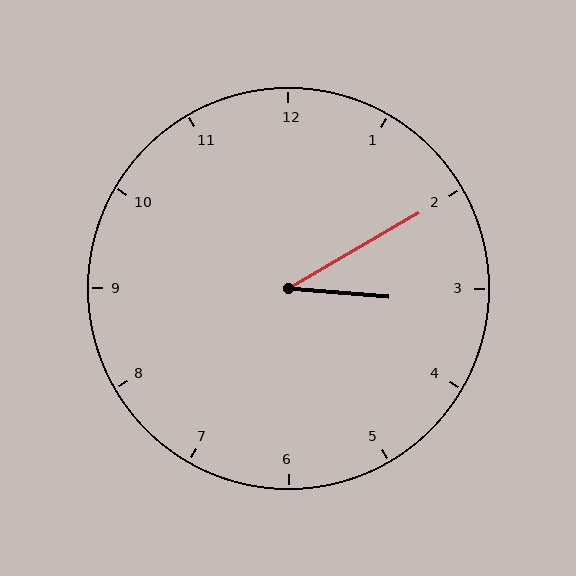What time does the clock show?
3:10.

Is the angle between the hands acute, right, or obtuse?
It is acute.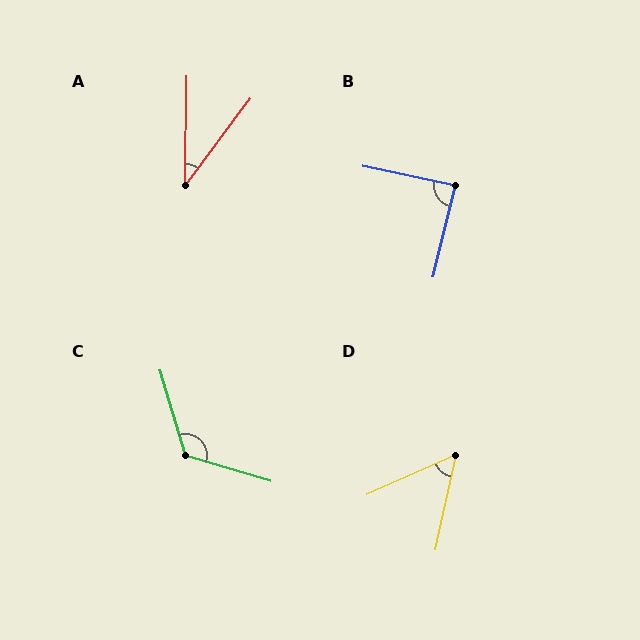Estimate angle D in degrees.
Approximately 54 degrees.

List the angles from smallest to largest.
A (36°), D (54°), B (88°), C (124°).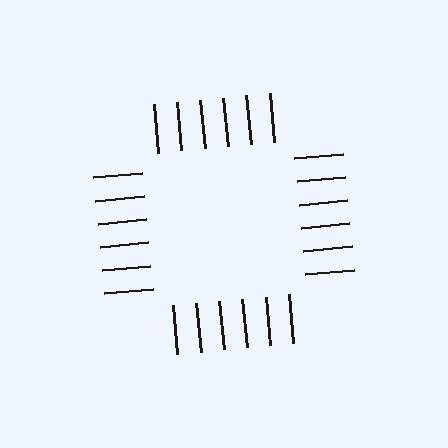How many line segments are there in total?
24 — 6 along each of the 4 edges.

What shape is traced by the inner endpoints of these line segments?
An illusory square — the line segments terminate on its edges but no continuous stroke is drawn.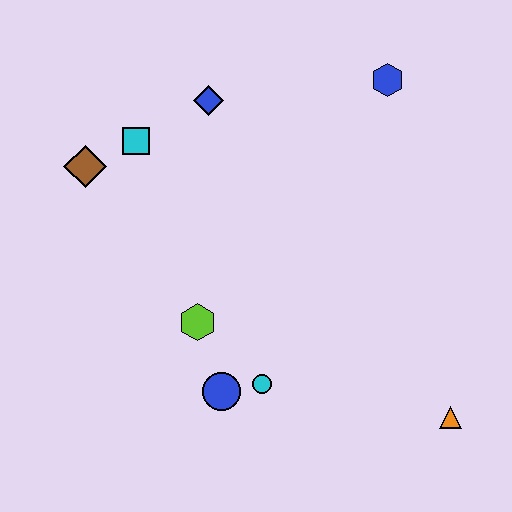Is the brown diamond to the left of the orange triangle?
Yes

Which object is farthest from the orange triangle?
The brown diamond is farthest from the orange triangle.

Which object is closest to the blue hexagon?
The blue diamond is closest to the blue hexagon.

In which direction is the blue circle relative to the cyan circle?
The blue circle is to the left of the cyan circle.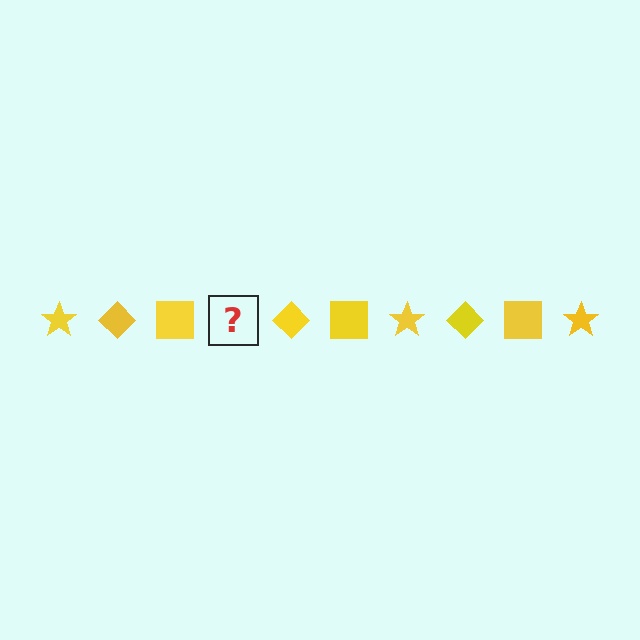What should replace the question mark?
The question mark should be replaced with a yellow star.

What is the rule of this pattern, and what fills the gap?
The rule is that the pattern cycles through star, diamond, square shapes in yellow. The gap should be filled with a yellow star.